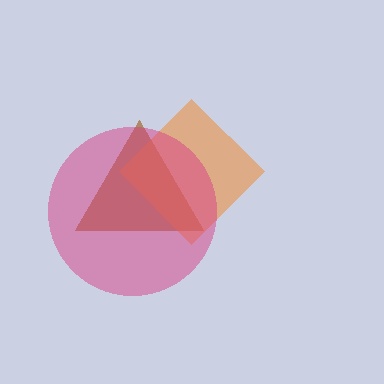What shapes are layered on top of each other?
The layered shapes are: a brown triangle, an orange diamond, a magenta circle.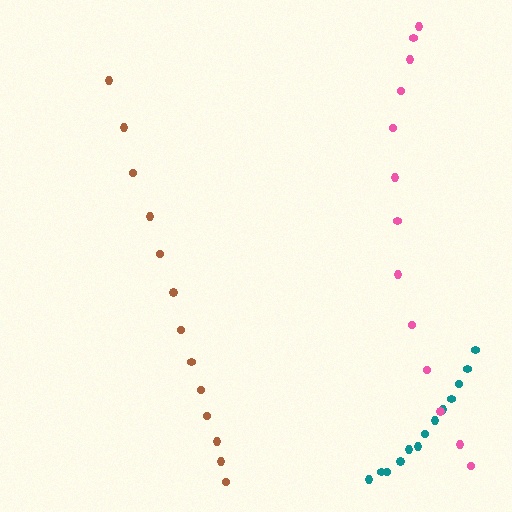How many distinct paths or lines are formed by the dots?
There are 3 distinct paths.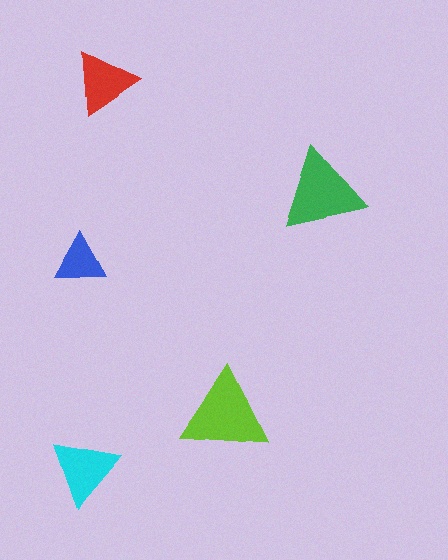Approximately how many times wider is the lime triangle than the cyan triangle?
About 1.5 times wider.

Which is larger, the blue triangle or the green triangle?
The green one.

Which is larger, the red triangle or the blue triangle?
The red one.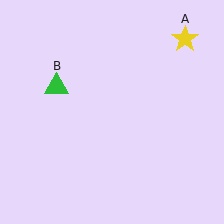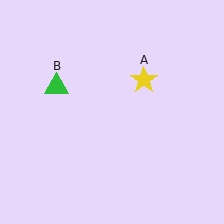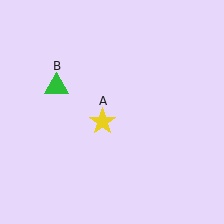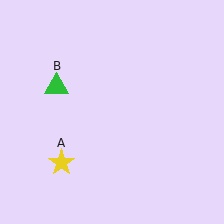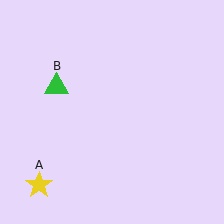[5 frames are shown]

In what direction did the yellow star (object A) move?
The yellow star (object A) moved down and to the left.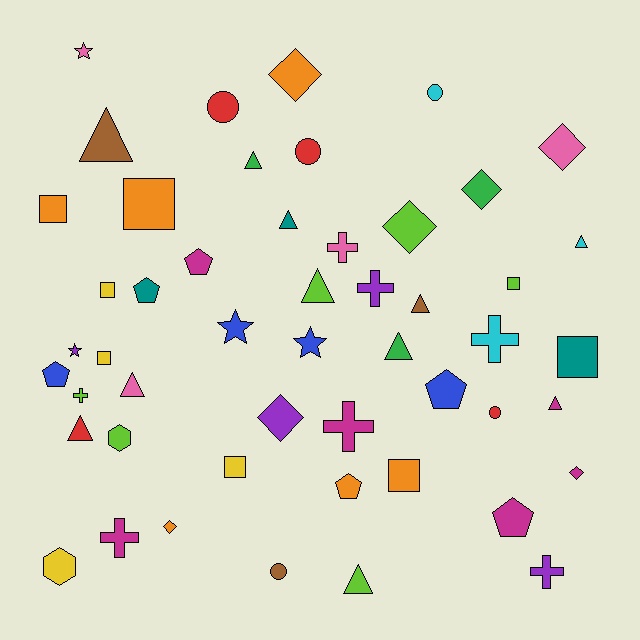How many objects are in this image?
There are 50 objects.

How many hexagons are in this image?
There are 2 hexagons.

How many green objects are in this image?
There are 3 green objects.